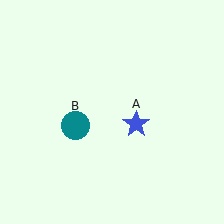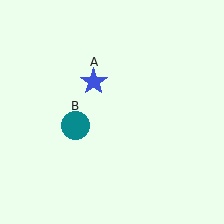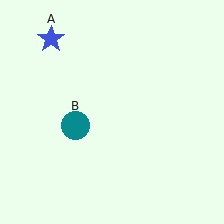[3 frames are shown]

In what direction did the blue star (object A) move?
The blue star (object A) moved up and to the left.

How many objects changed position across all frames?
1 object changed position: blue star (object A).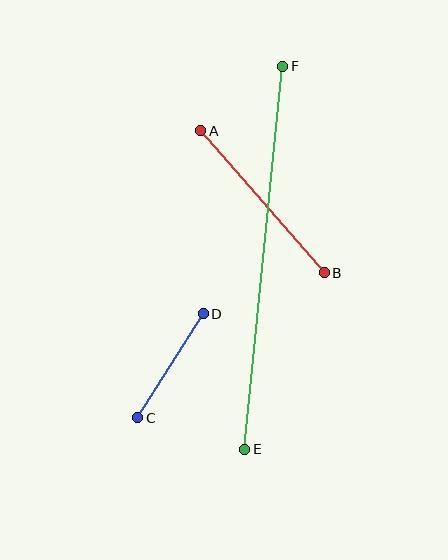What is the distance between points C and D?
The distance is approximately 123 pixels.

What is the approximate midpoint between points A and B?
The midpoint is at approximately (262, 202) pixels.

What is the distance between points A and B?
The distance is approximately 188 pixels.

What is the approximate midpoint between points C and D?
The midpoint is at approximately (170, 366) pixels.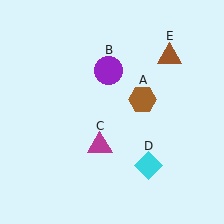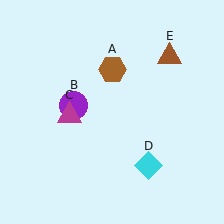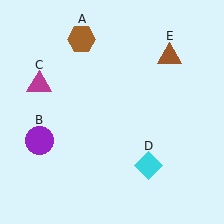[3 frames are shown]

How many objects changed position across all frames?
3 objects changed position: brown hexagon (object A), purple circle (object B), magenta triangle (object C).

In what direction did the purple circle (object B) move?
The purple circle (object B) moved down and to the left.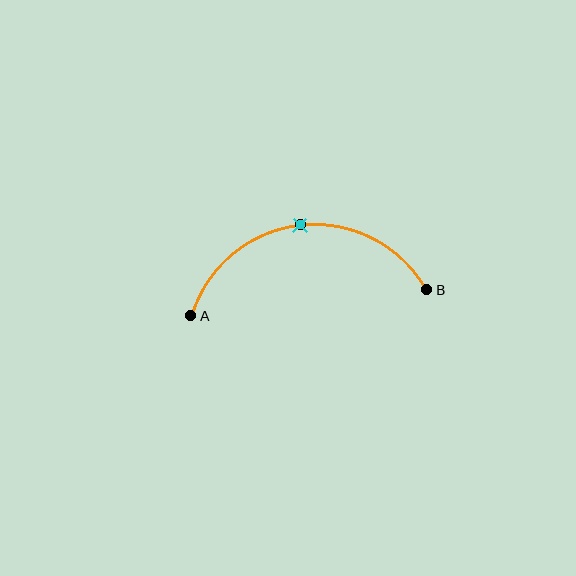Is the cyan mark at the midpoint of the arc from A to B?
Yes. The cyan mark lies on the arc at equal arc-length from both A and B — it is the arc midpoint.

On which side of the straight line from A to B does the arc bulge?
The arc bulges above the straight line connecting A and B.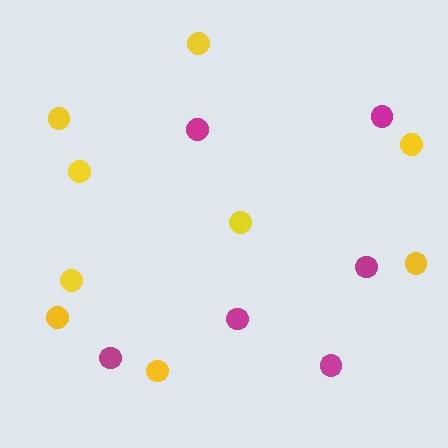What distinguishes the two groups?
There are 2 groups: one group of yellow circles (9) and one group of magenta circles (6).